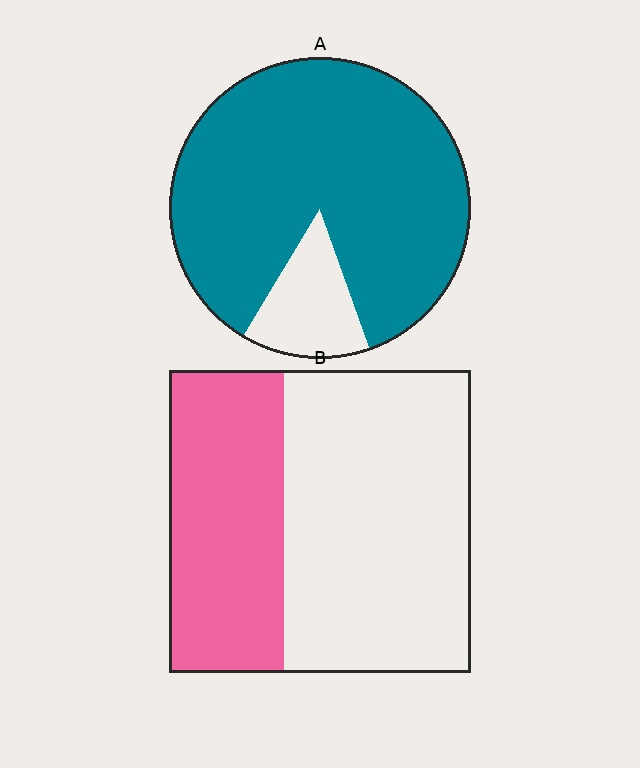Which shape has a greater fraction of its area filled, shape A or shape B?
Shape A.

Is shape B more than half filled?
No.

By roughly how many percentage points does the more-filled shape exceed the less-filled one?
By roughly 50 percentage points (A over B).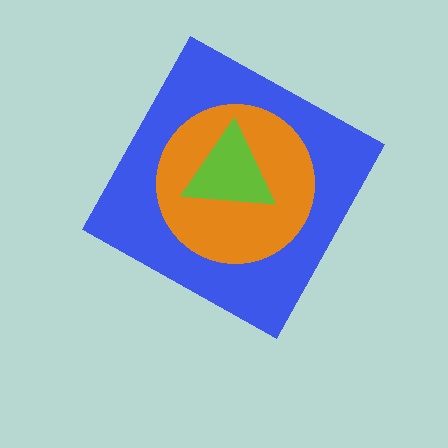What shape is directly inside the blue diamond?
The orange circle.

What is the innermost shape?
The lime triangle.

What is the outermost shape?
The blue diamond.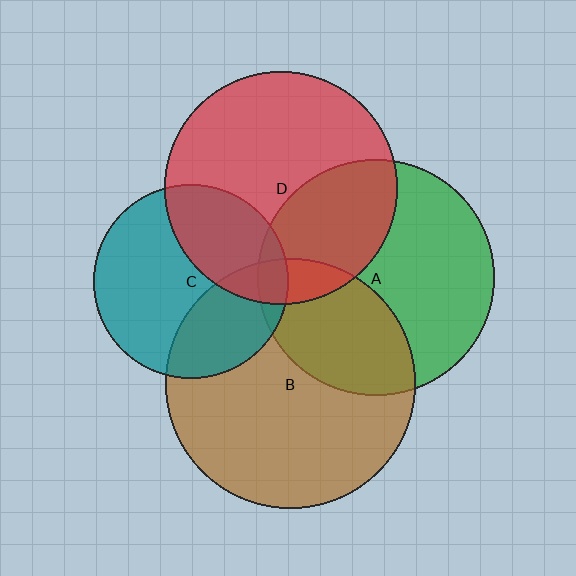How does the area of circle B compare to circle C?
Approximately 1.7 times.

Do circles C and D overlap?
Yes.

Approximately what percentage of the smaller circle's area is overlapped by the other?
Approximately 35%.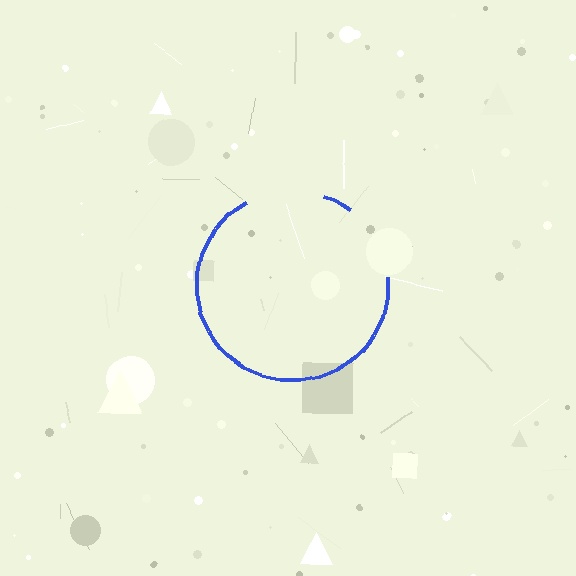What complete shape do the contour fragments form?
The contour fragments form a circle.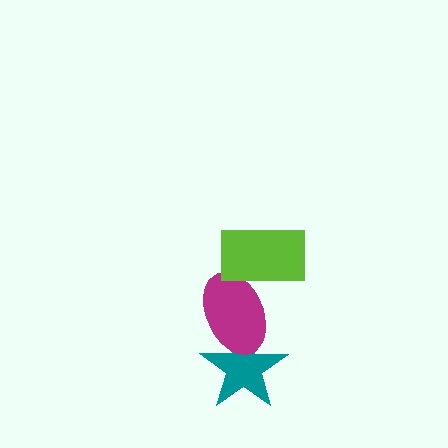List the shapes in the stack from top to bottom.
From top to bottom: the lime rectangle, the magenta ellipse, the teal star.